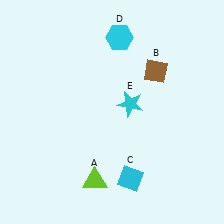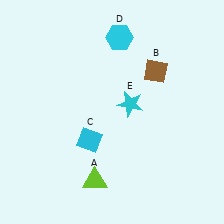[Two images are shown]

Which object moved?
The cyan diamond (C) moved left.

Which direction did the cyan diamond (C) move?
The cyan diamond (C) moved left.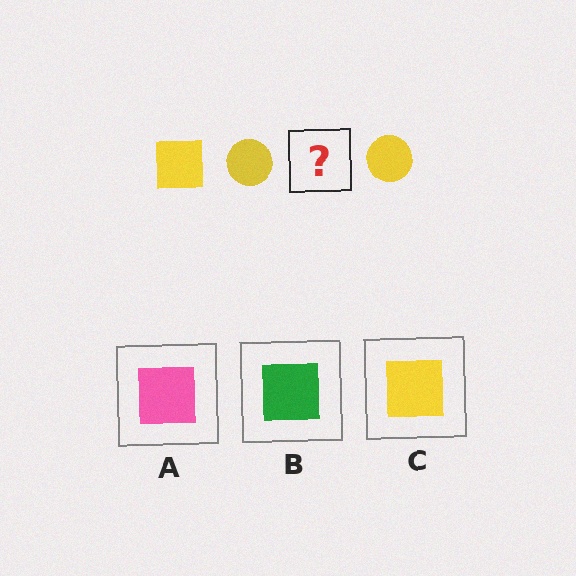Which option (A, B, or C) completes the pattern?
C.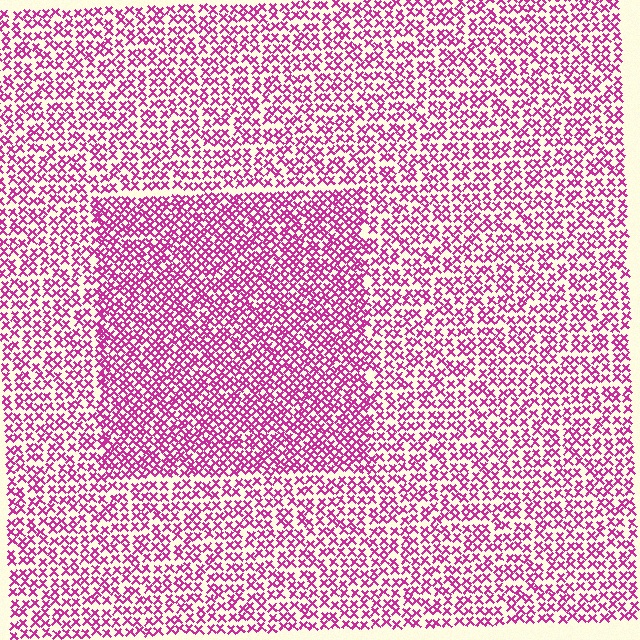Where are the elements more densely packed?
The elements are more densely packed inside the rectangle boundary.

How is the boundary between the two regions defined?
The boundary is defined by a change in element density (approximately 1.6x ratio). All elements are the same color, size, and shape.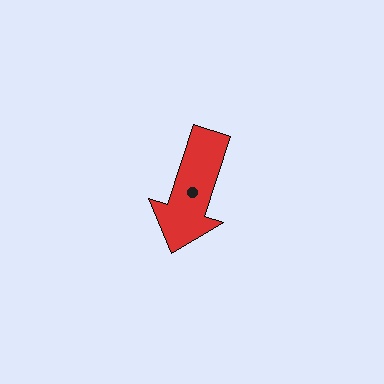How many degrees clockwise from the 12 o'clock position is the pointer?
Approximately 198 degrees.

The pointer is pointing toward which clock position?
Roughly 7 o'clock.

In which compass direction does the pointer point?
South.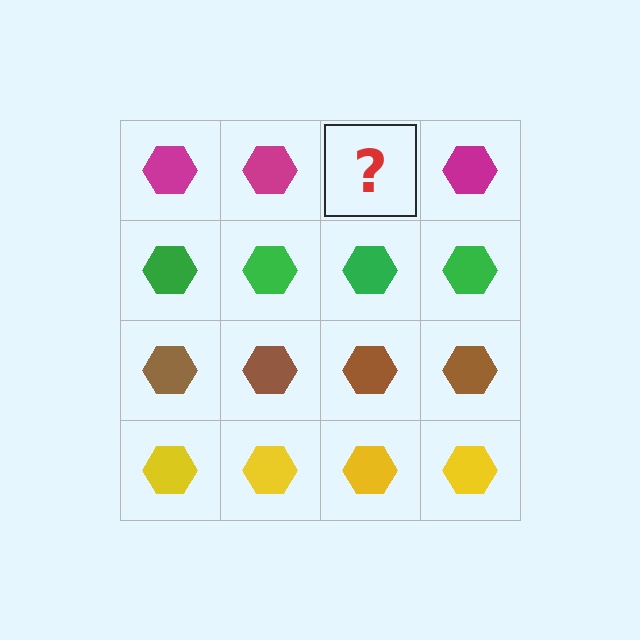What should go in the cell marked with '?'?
The missing cell should contain a magenta hexagon.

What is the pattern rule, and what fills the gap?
The rule is that each row has a consistent color. The gap should be filled with a magenta hexagon.